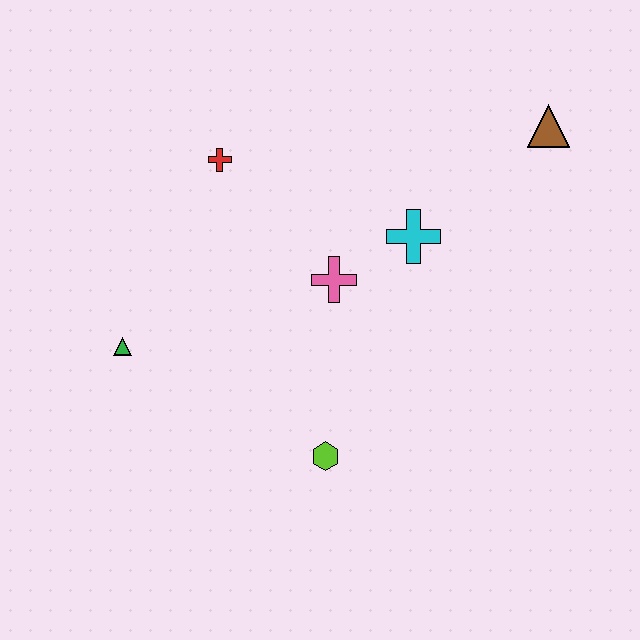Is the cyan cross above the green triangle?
Yes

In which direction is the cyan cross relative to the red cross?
The cyan cross is to the right of the red cross.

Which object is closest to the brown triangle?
The cyan cross is closest to the brown triangle.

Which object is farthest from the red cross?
The brown triangle is farthest from the red cross.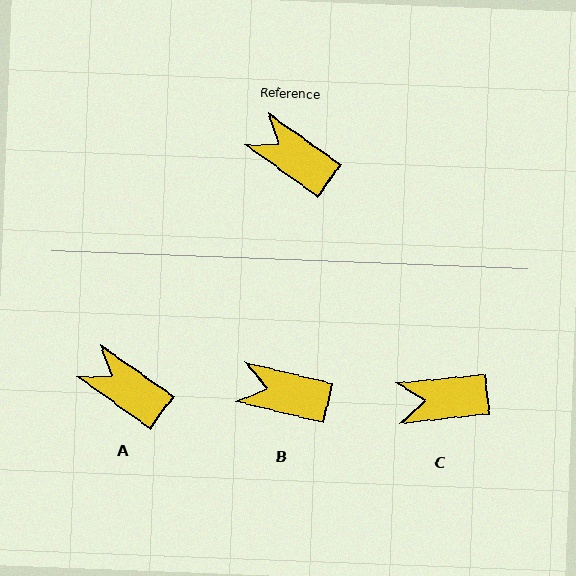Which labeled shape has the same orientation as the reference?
A.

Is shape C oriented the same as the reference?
No, it is off by about 41 degrees.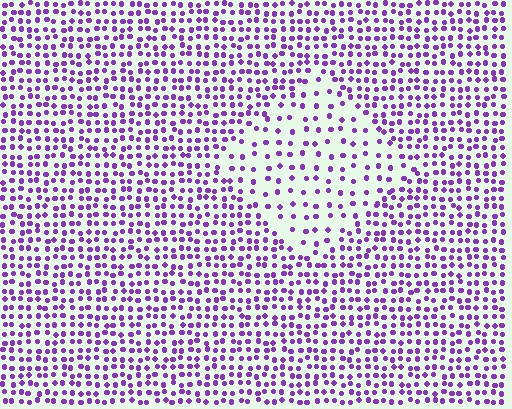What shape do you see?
I see a diamond.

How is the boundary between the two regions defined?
The boundary is defined by a change in element density (approximately 2.2x ratio). All elements are the same color, size, and shape.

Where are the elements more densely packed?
The elements are more densely packed outside the diamond boundary.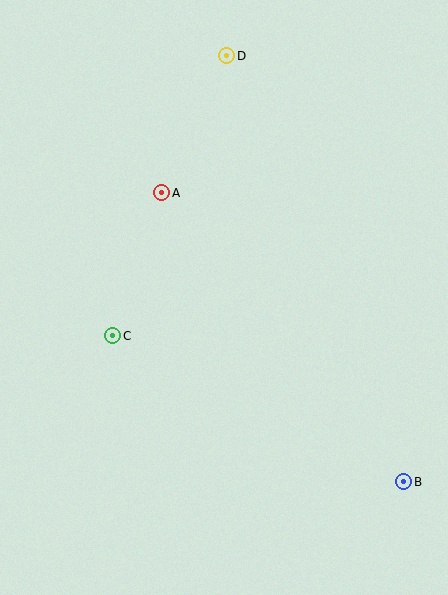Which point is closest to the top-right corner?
Point D is closest to the top-right corner.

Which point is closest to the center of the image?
Point C at (113, 336) is closest to the center.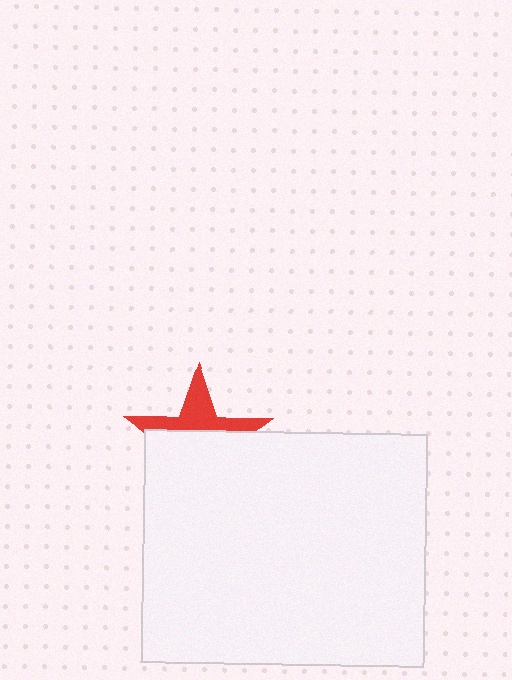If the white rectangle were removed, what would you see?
You would see the complete red star.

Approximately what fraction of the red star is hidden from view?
Roughly 61% of the red star is hidden behind the white rectangle.